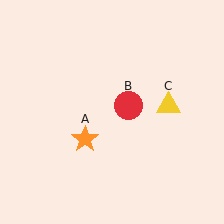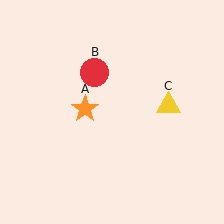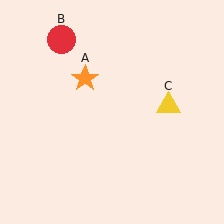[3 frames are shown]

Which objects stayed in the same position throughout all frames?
Yellow triangle (object C) remained stationary.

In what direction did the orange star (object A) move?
The orange star (object A) moved up.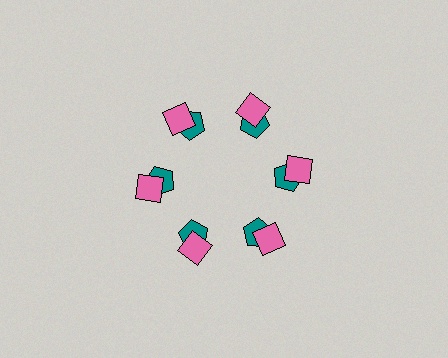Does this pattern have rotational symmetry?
Yes, this pattern has 6-fold rotational symmetry. It looks the same after rotating 60 degrees around the center.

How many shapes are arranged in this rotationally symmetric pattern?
There are 12 shapes, arranged in 6 groups of 2.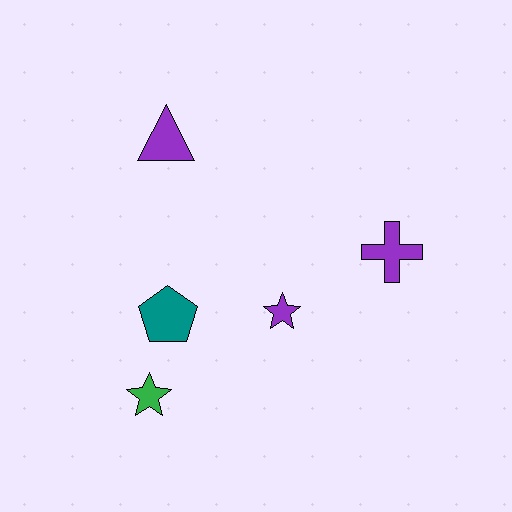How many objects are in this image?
There are 5 objects.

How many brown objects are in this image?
There are no brown objects.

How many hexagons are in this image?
There are no hexagons.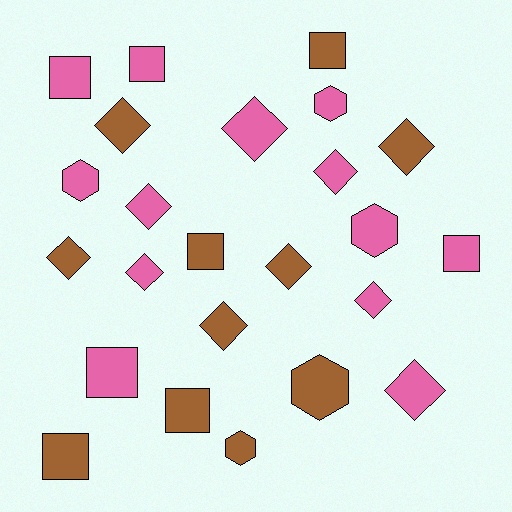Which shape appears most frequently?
Diamond, with 11 objects.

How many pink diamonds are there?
There are 6 pink diamonds.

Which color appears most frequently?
Pink, with 13 objects.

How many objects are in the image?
There are 24 objects.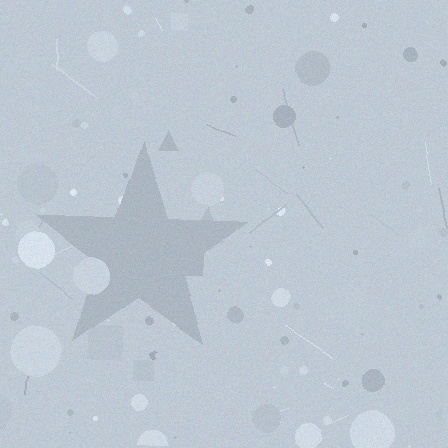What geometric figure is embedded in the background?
A star is embedded in the background.